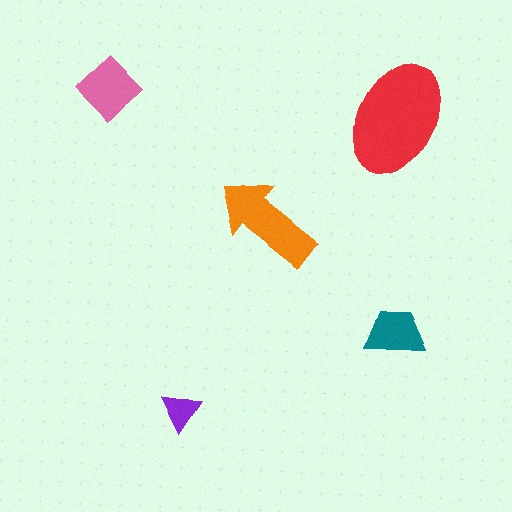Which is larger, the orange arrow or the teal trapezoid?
The orange arrow.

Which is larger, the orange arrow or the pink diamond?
The orange arrow.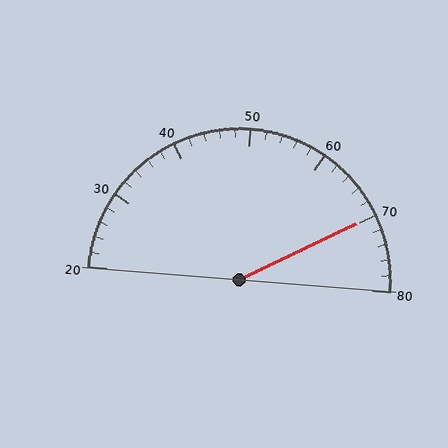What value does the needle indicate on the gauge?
The needle indicates approximately 70.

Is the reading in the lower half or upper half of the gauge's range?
The reading is in the upper half of the range (20 to 80).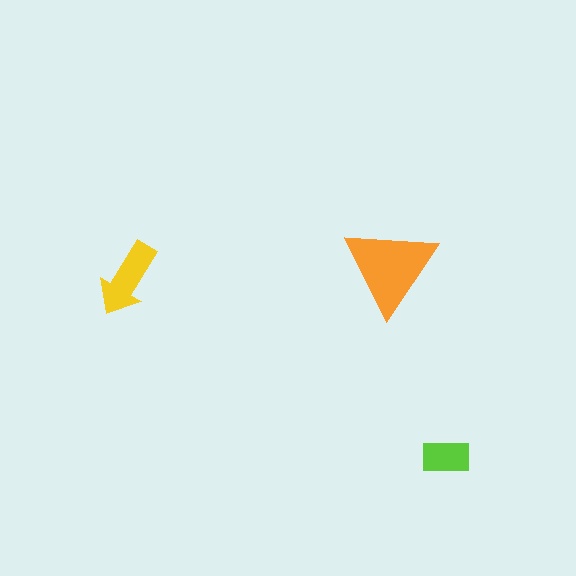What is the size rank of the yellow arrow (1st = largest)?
2nd.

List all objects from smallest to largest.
The lime rectangle, the yellow arrow, the orange triangle.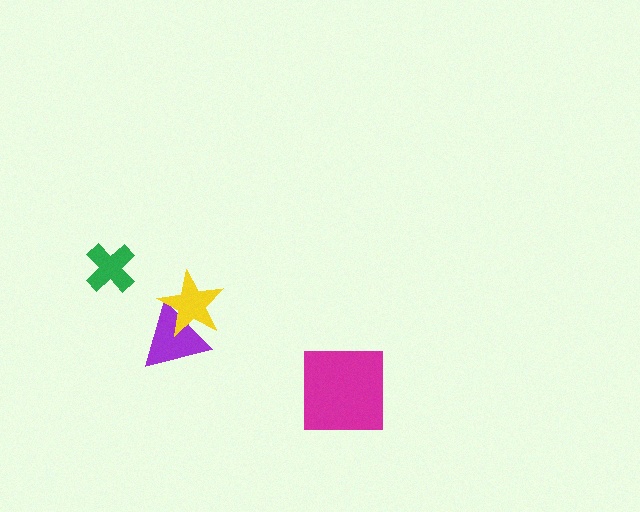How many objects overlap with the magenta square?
0 objects overlap with the magenta square.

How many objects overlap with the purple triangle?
1 object overlaps with the purple triangle.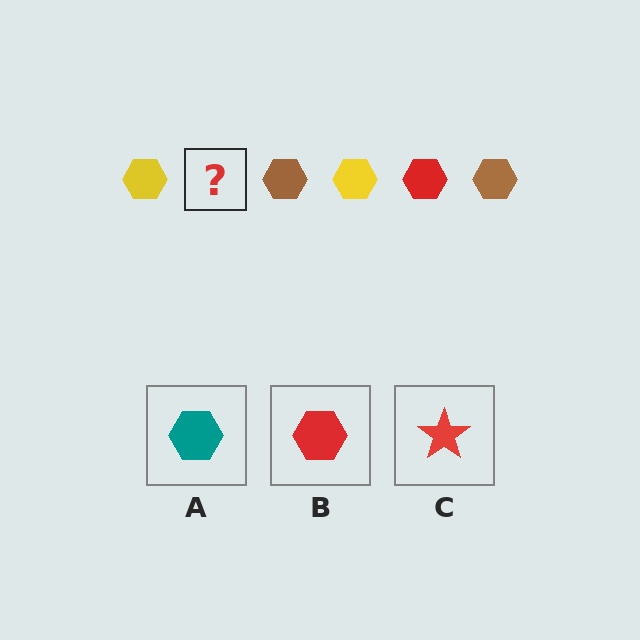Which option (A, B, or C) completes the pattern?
B.